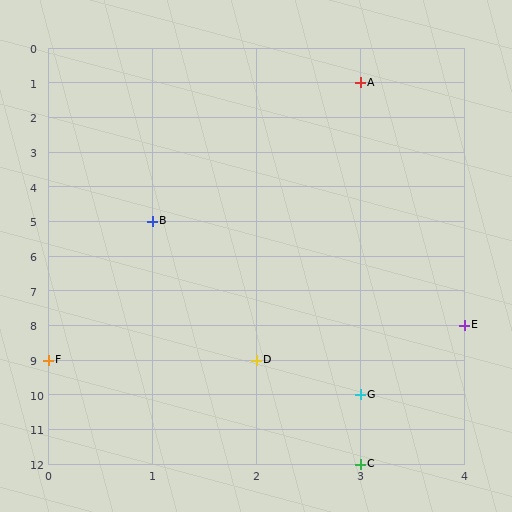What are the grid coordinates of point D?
Point D is at grid coordinates (2, 9).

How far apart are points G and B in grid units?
Points G and B are 2 columns and 5 rows apart (about 5.4 grid units diagonally).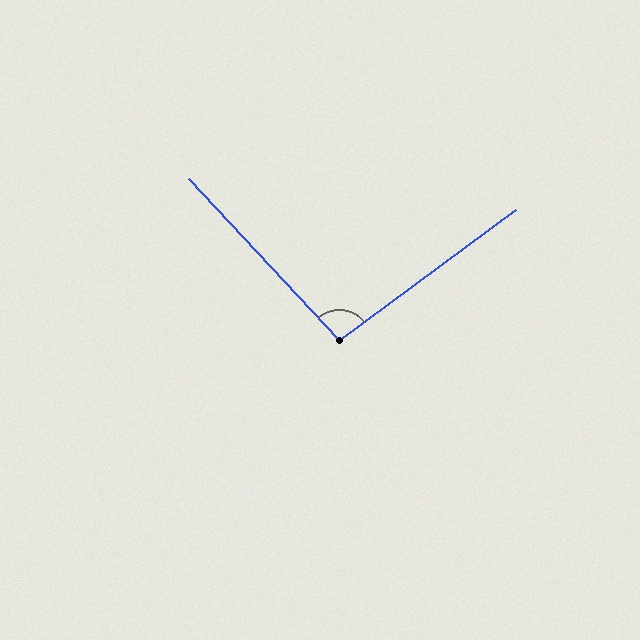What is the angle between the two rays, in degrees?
Approximately 96 degrees.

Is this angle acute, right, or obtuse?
It is obtuse.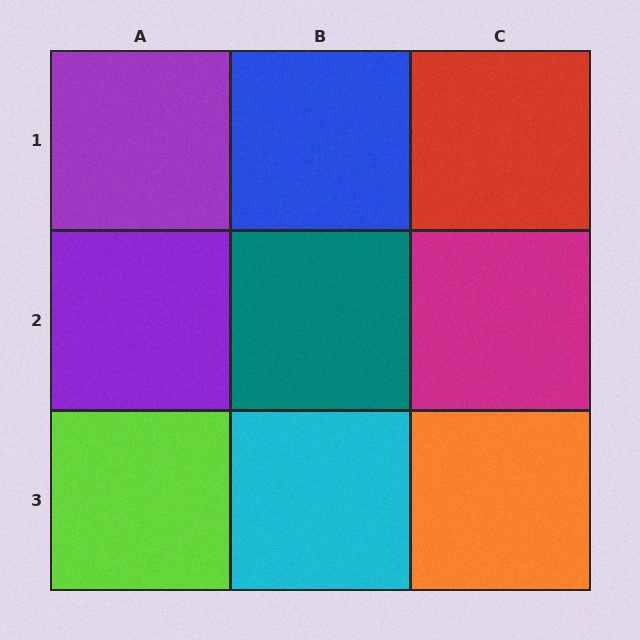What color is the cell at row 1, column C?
Red.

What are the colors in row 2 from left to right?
Purple, teal, magenta.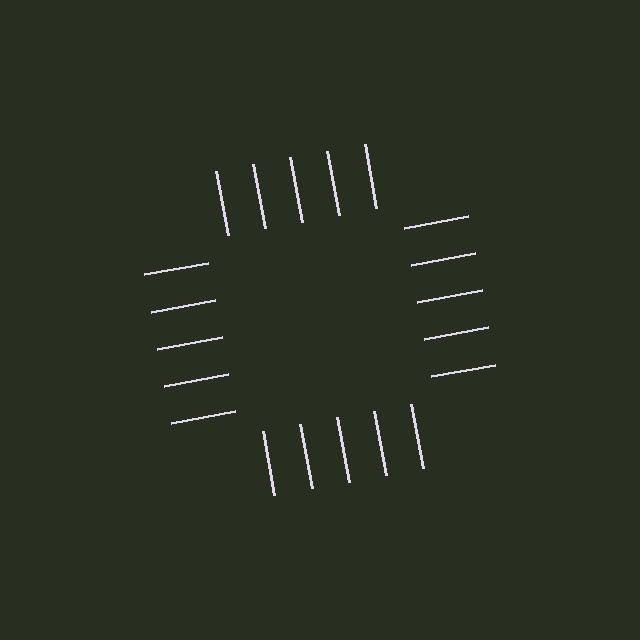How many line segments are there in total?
20 — 5 along each of the 4 edges.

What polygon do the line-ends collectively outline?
An illusory square — the line segments terminate on its edges but no continuous stroke is drawn.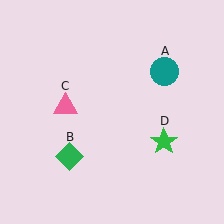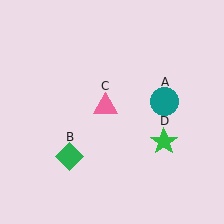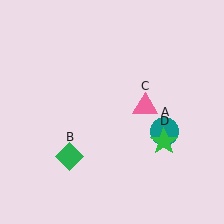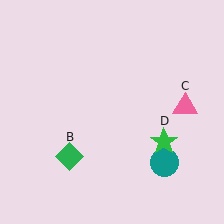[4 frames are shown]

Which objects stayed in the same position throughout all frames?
Green diamond (object B) and green star (object D) remained stationary.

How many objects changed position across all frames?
2 objects changed position: teal circle (object A), pink triangle (object C).